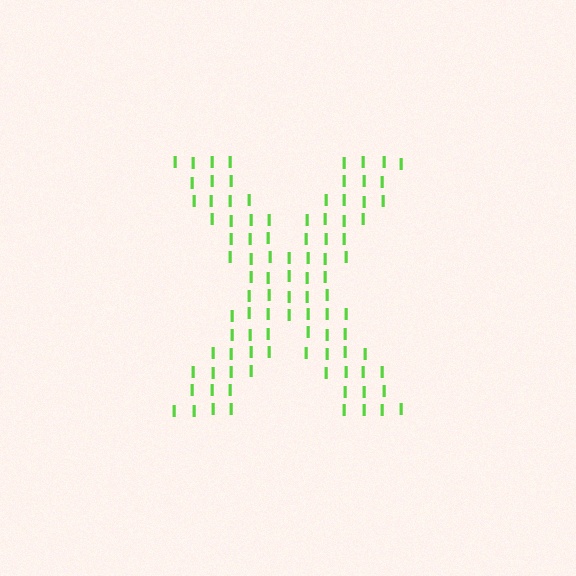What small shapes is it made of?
It is made of small letter I's.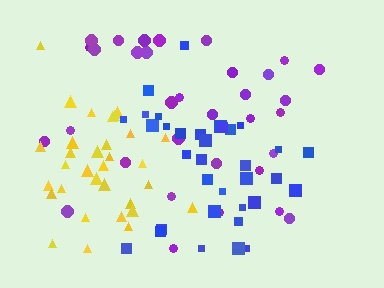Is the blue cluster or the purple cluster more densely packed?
Blue.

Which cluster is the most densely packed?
Yellow.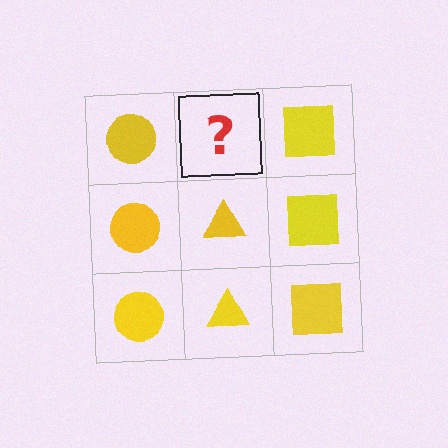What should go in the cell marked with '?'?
The missing cell should contain a yellow triangle.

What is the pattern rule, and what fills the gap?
The rule is that each column has a consistent shape. The gap should be filled with a yellow triangle.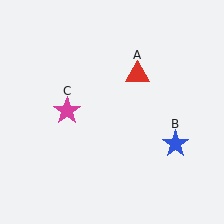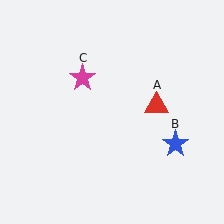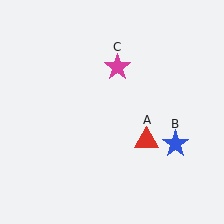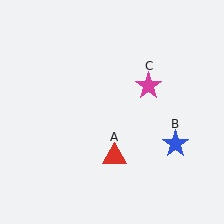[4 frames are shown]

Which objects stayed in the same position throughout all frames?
Blue star (object B) remained stationary.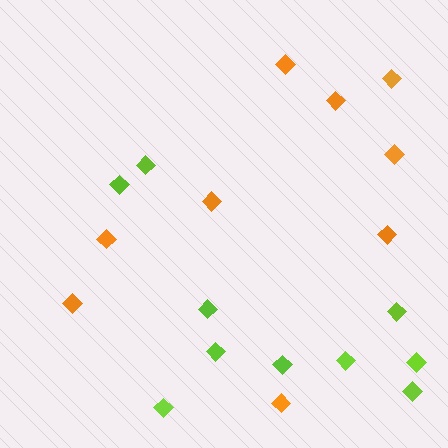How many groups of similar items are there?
There are 2 groups: one group of orange diamonds (9) and one group of lime diamonds (10).